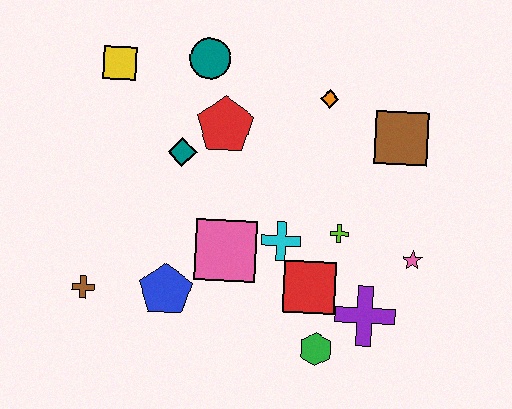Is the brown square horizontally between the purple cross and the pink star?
Yes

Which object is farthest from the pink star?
The yellow square is farthest from the pink star.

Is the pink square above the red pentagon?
No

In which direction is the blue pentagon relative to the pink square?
The blue pentagon is to the left of the pink square.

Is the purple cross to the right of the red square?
Yes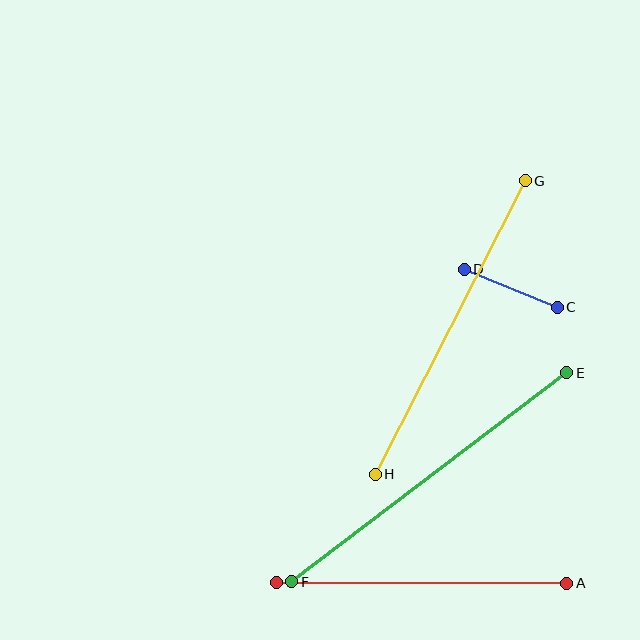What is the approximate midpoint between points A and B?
The midpoint is at approximately (422, 583) pixels.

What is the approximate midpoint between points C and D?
The midpoint is at approximately (511, 288) pixels.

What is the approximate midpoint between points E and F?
The midpoint is at approximately (429, 477) pixels.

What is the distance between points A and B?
The distance is approximately 290 pixels.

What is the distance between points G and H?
The distance is approximately 329 pixels.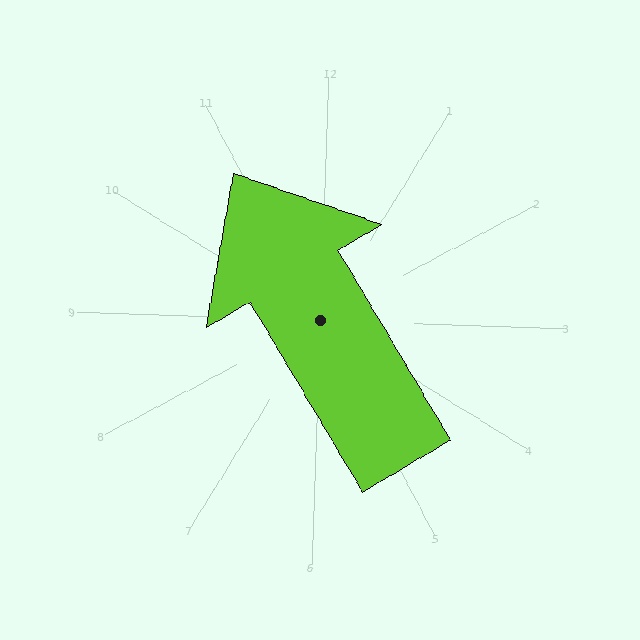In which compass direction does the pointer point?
Northwest.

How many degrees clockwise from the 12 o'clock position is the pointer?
Approximately 328 degrees.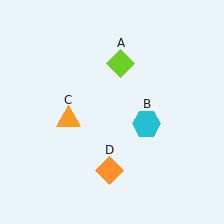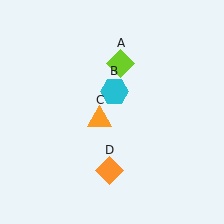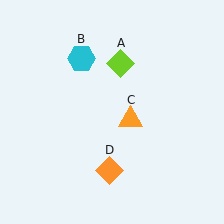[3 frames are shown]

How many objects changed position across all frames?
2 objects changed position: cyan hexagon (object B), orange triangle (object C).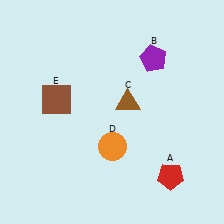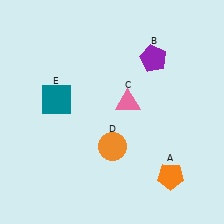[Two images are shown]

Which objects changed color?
A changed from red to orange. C changed from brown to pink. E changed from brown to teal.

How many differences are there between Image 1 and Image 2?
There are 3 differences between the two images.